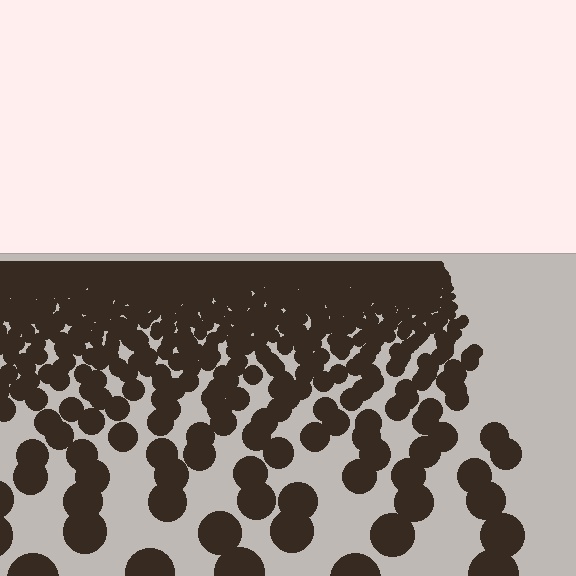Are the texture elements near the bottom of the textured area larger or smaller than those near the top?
Larger. Near the bottom, elements are closer to the viewer and appear at a bigger on-screen size.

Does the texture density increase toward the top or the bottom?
Density increases toward the top.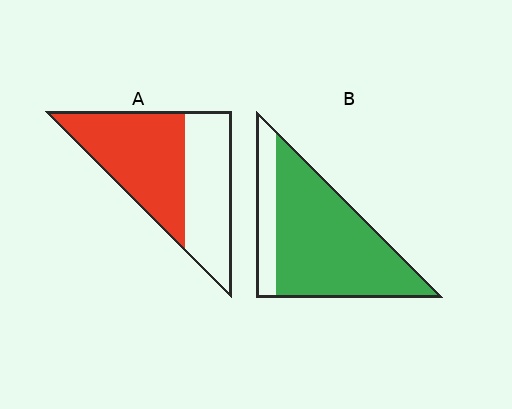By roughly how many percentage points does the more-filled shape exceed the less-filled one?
By roughly 25 percentage points (B over A).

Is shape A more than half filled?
Yes.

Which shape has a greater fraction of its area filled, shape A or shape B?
Shape B.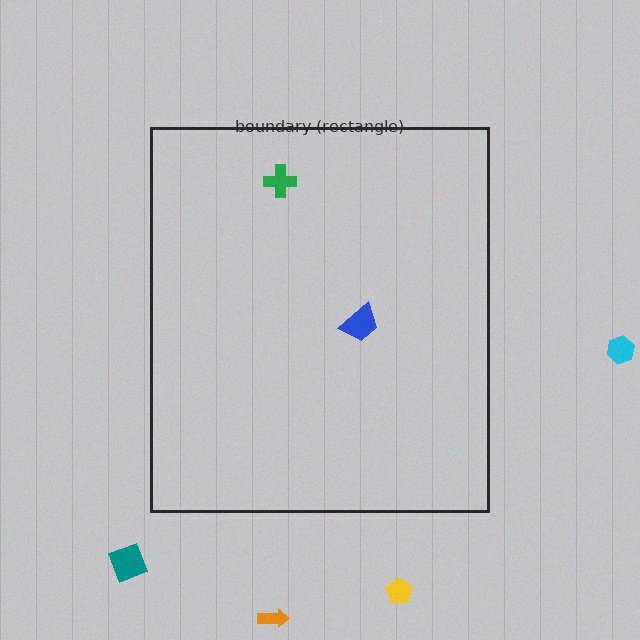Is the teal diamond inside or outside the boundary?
Outside.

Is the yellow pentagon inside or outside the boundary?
Outside.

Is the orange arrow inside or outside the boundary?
Outside.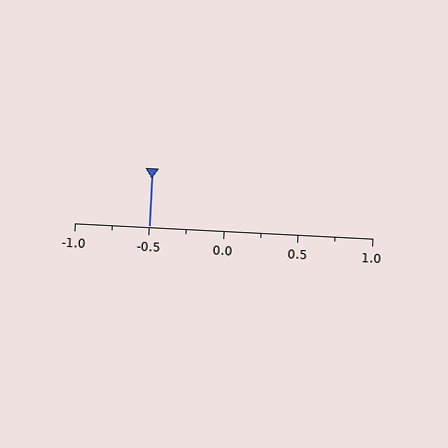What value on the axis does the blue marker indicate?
The marker indicates approximately -0.5.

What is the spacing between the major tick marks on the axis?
The major ticks are spaced 0.5 apart.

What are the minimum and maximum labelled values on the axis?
The axis runs from -1.0 to 1.0.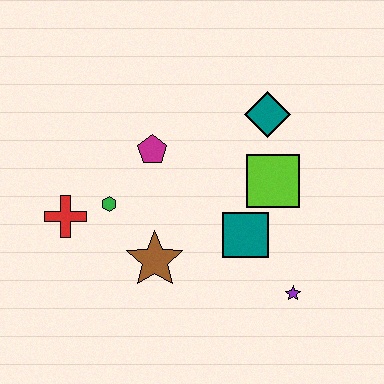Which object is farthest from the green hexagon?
The purple star is farthest from the green hexagon.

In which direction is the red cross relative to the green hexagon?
The red cross is to the left of the green hexagon.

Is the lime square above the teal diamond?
No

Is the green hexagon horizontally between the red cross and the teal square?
Yes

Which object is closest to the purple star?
The teal square is closest to the purple star.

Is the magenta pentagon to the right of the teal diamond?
No